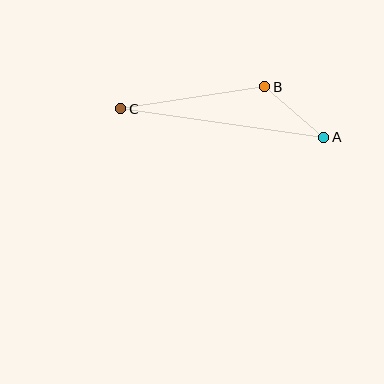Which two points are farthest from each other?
Points A and C are farthest from each other.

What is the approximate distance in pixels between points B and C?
The distance between B and C is approximately 145 pixels.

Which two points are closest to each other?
Points A and B are closest to each other.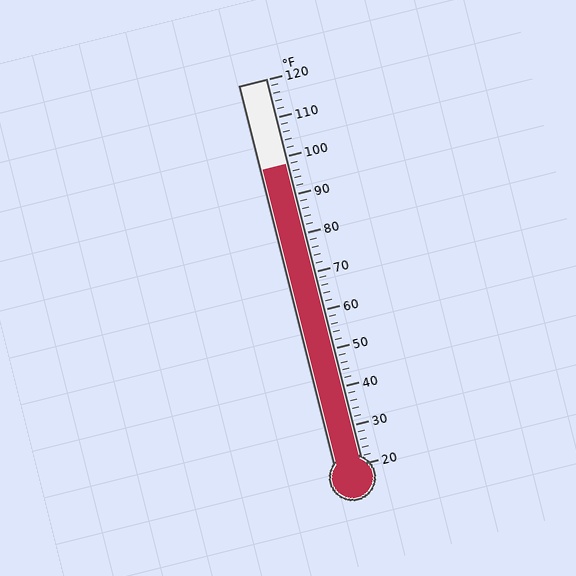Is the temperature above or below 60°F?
The temperature is above 60°F.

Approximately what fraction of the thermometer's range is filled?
The thermometer is filled to approximately 80% of its range.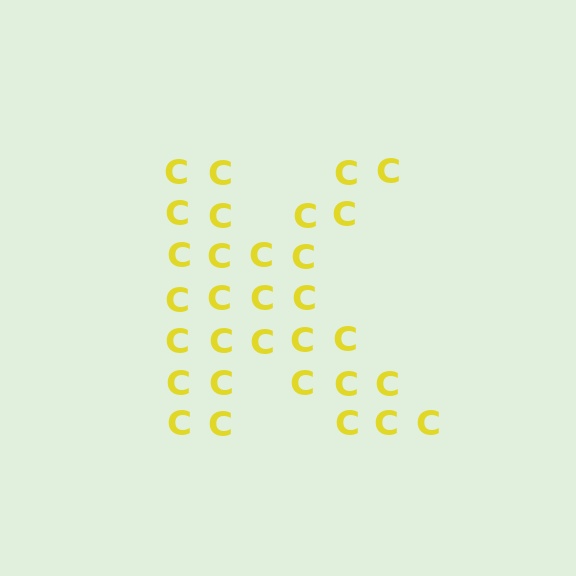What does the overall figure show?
The overall figure shows the letter K.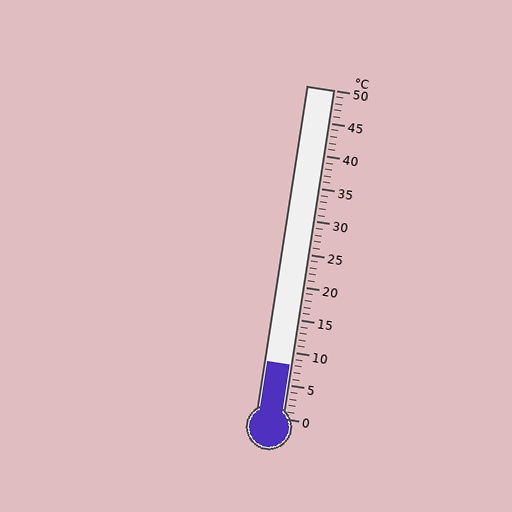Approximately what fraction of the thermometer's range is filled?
The thermometer is filled to approximately 15% of its range.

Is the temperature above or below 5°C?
The temperature is above 5°C.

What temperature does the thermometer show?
The thermometer shows approximately 8°C.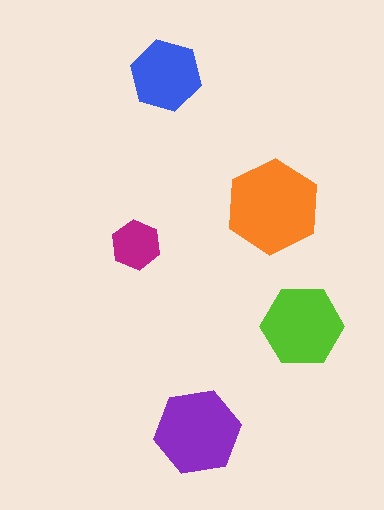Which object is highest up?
The blue hexagon is topmost.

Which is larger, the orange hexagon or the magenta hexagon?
The orange one.